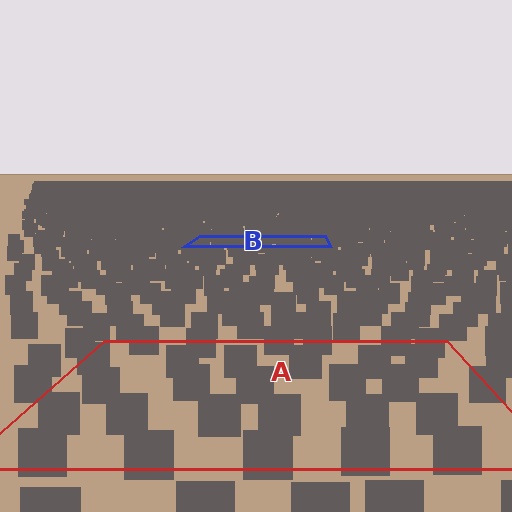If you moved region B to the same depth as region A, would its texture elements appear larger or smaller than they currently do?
They would appear larger. At a closer depth, the same texture elements are projected at a bigger on-screen size.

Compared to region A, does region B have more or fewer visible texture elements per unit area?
Region B has more texture elements per unit area — they are packed more densely because it is farther away.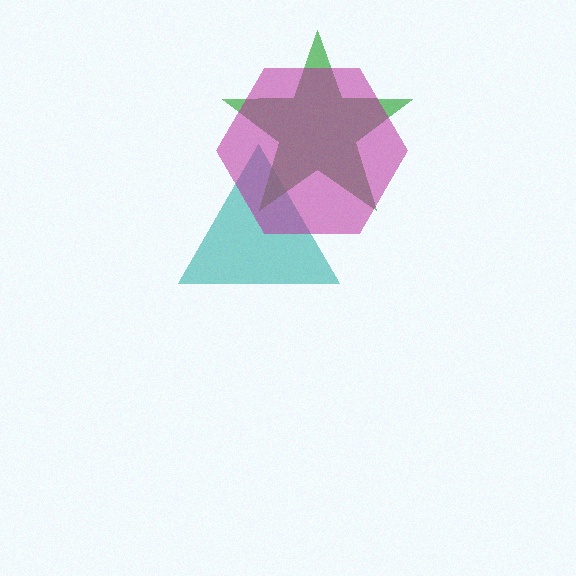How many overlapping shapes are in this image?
There are 3 overlapping shapes in the image.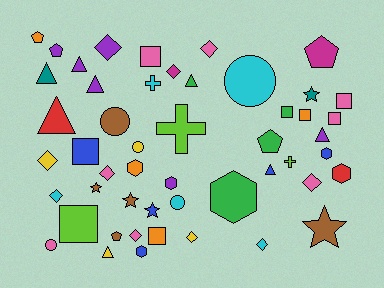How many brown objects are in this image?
There are 5 brown objects.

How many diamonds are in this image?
There are 10 diamonds.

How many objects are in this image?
There are 50 objects.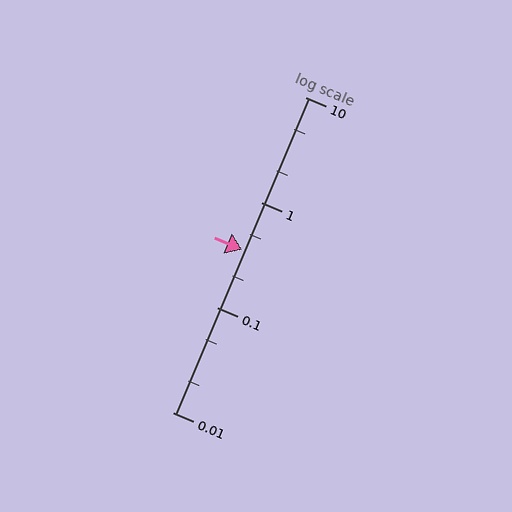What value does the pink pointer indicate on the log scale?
The pointer indicates approximately 0.35.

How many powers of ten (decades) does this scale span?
The scale spans 3 decades, from 0.01 to 10.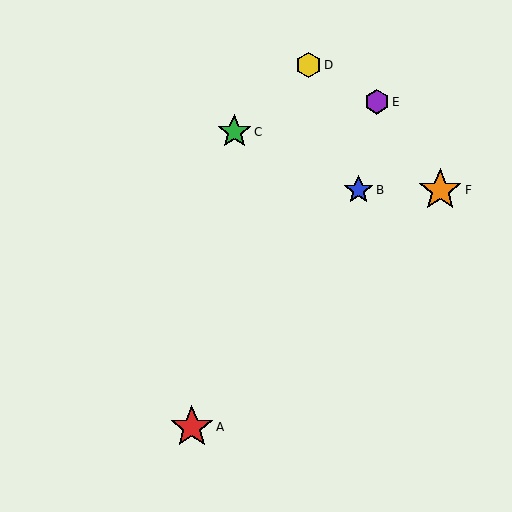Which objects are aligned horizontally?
Objects B, F are aligned horizontally.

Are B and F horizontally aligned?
Yes, both are at y≈190.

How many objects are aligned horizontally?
2 objects (B, F) are aligned horizontally.